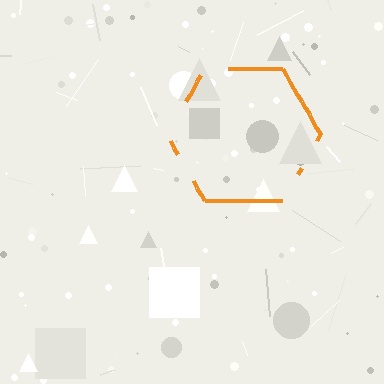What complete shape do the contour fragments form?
The contour fragments form a hexagon.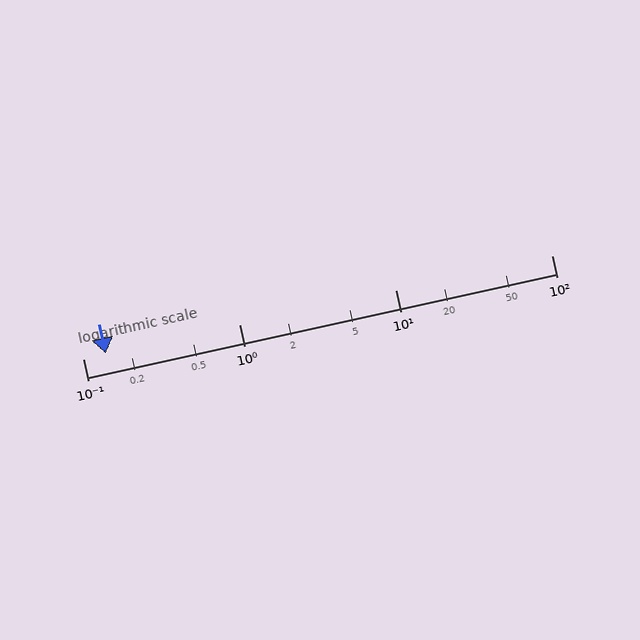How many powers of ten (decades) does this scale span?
The scale spans 3 decades, from 0.1 to 100.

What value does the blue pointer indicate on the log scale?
The pointer indicates approximately 0.14.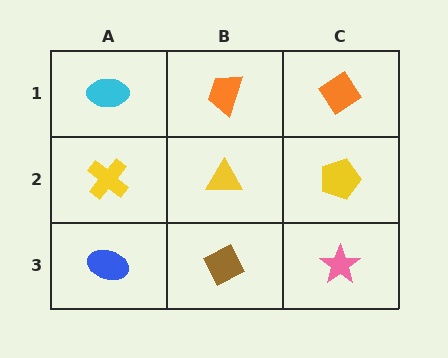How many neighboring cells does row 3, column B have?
3.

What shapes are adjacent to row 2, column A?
A cyan ellipse (row 1, column A), a blue ellipse (row 3, column A), a yellow triangle (row 2, column B).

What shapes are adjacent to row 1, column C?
A yellow pentagon (row 2, column C), an orange trapezoid (row 1, column B).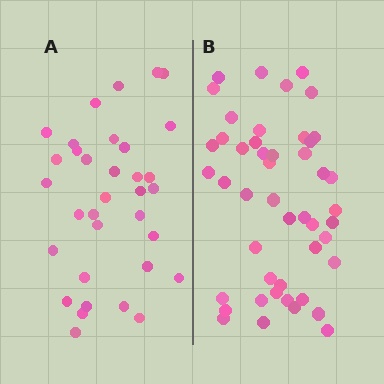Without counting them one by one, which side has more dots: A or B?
Region B (the right region) has more dots.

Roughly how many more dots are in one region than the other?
Region B has approximately 15 more dots than region A.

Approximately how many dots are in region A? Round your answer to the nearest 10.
About 30 dots. (The exact count is 34, which rounds to 30.)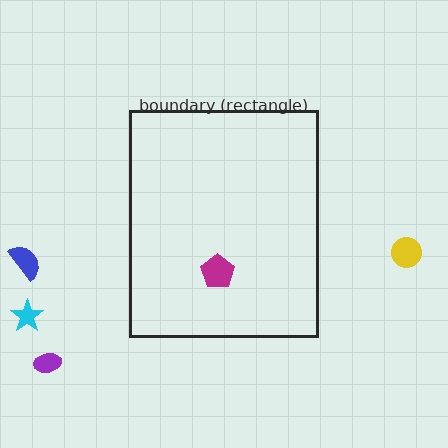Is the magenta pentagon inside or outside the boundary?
Inside.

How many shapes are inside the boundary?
1 inside, 4 outside.